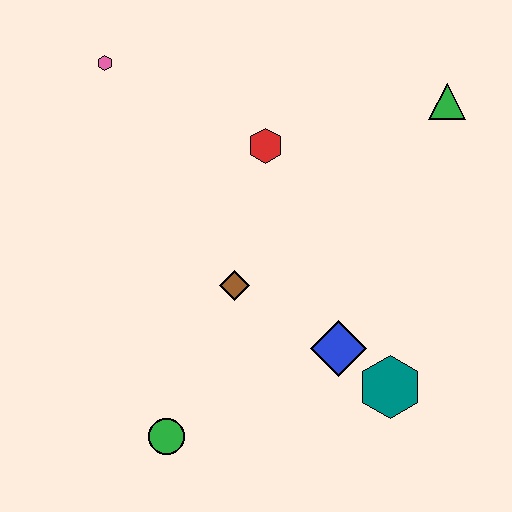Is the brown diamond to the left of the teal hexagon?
Yes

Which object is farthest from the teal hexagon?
The pink hexagon is farthest from the teal hexagon.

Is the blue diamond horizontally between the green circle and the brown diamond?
No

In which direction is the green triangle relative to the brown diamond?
The green triangle is to the right of the brown diamond.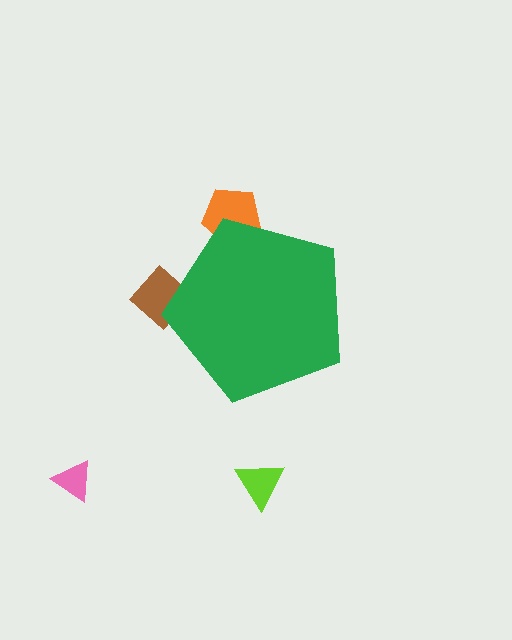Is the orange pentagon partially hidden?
Yes, the orange pentagon is partially hidden behind the green pentagon.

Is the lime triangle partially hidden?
No, the lime triangle is fully visible.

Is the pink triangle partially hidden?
No, the pink triangle is fully visible.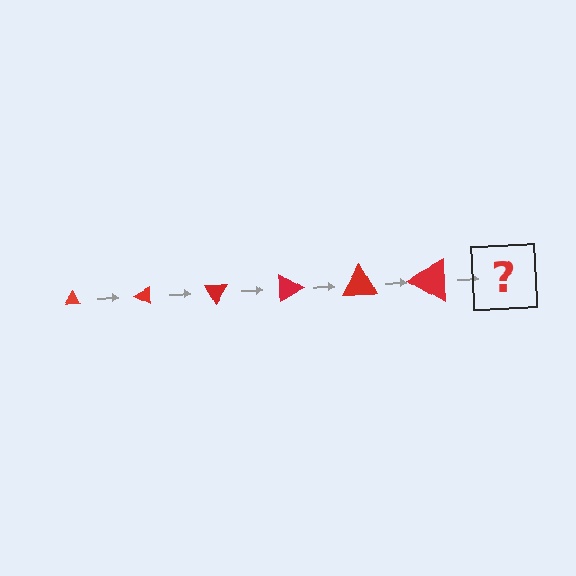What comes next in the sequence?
The next element should be a triangle, larger than the previous one and rotated 180 degrees from the start.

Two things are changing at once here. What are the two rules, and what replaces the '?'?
The two rules are that the triangle grows larger each step and it rotates 30 degrees each step. The '?' should be a triangle, larger than the previous one and rotated 180 degrees from the start.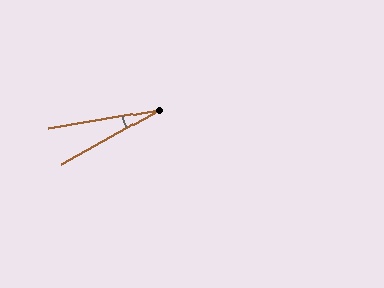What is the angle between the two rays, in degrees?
Approximately 19 degrees.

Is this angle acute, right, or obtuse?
It is acute.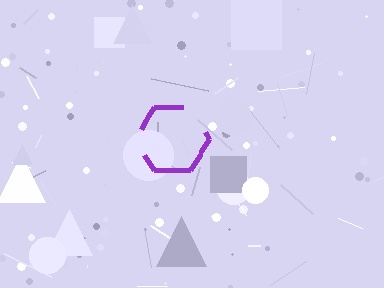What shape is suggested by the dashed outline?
The dashed outline suggests a hexagon.